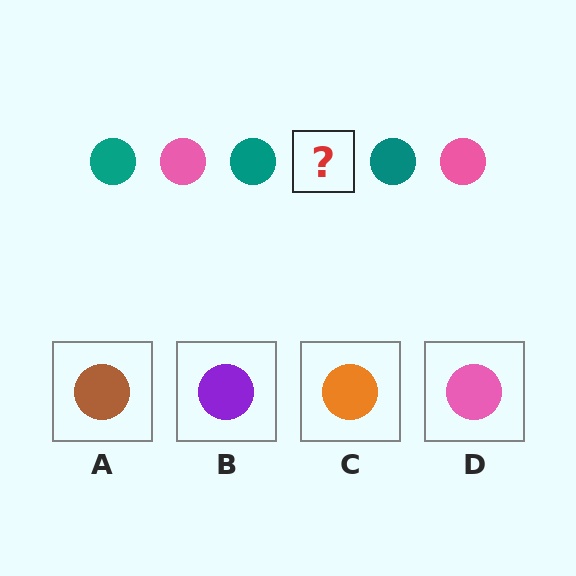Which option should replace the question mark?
Option D.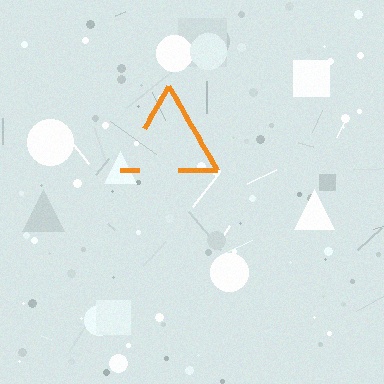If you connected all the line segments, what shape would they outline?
They would outline a triangle.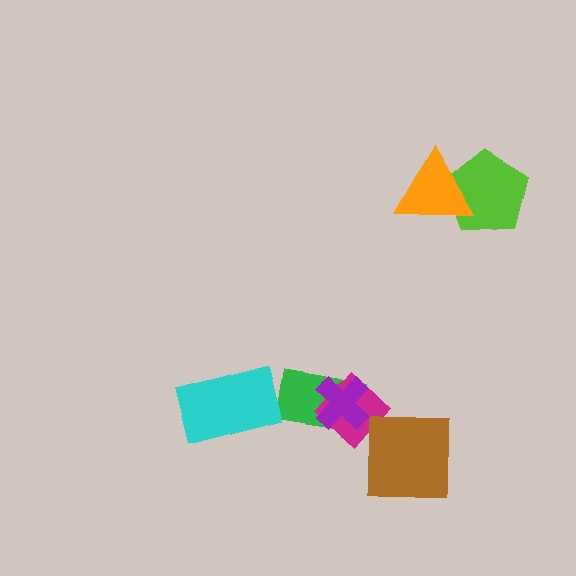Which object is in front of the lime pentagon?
The orange triangle is in front of the lime pentagon.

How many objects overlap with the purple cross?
2 objects overlap with the purple cross.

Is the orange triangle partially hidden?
No, no other shape covers it.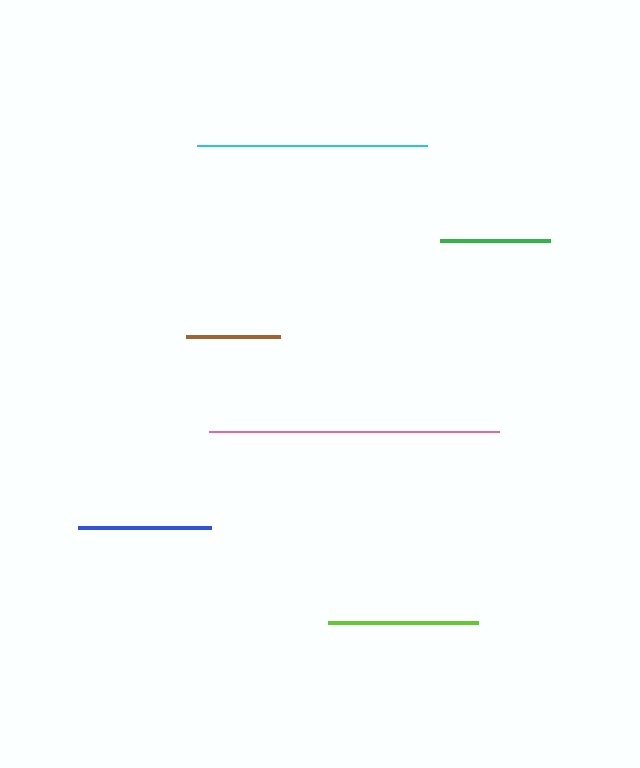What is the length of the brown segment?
The brown segment is approximately 95 pixels long.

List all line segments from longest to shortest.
From longest to shortest: pink, cyan, lime, blue, green, brown.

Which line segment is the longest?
The pink line is the longest at approximately 291 pixels.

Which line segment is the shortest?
The brown line is the shortest at approximately 95 pixels.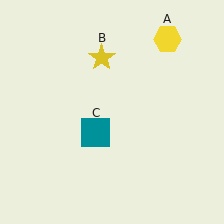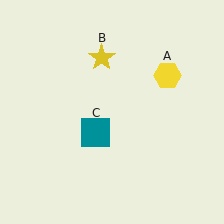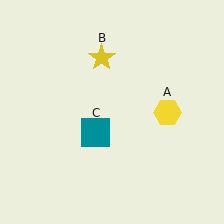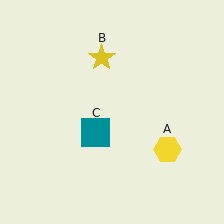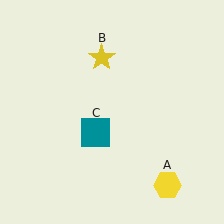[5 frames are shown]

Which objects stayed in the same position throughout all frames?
Yellow star (object B) and teal square (object C) remained stationary.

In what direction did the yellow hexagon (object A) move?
The yellow hexagon (object A) moved down.